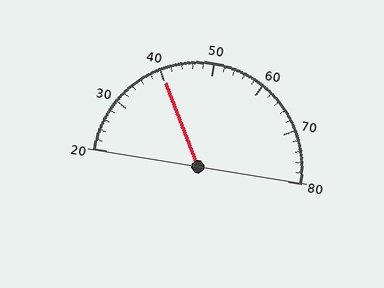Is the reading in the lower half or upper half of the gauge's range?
The reading is in the lower half of the range (20 to 80).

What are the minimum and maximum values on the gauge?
The gauge ranges from 20 to 80.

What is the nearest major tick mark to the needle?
The nearest major tick mark is 40.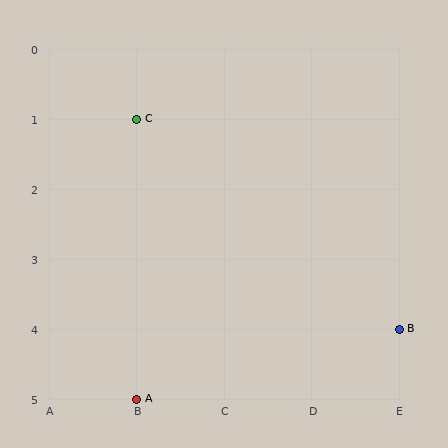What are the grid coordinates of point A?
Point A is at grid coordinates (B, 5).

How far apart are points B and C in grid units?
Points B and C are 3 columns and 3 rows apart (about 4.2 grid units diagonally).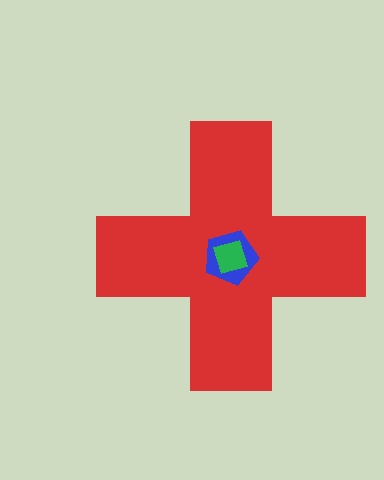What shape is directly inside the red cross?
The blue pentagon.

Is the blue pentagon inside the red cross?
Yes.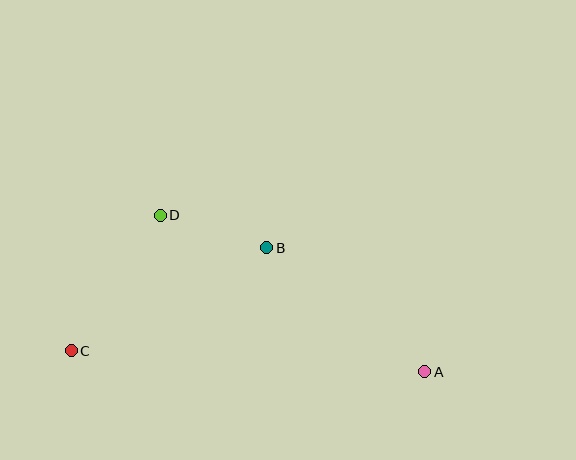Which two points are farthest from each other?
Points A and C are farthest from each other.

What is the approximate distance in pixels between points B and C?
The distance between B and C is approximately 221 pixels.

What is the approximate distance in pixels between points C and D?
The distance between C and D is approximately 162 pixels.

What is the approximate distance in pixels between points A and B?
The distance between A and B is approximately 201 pixels.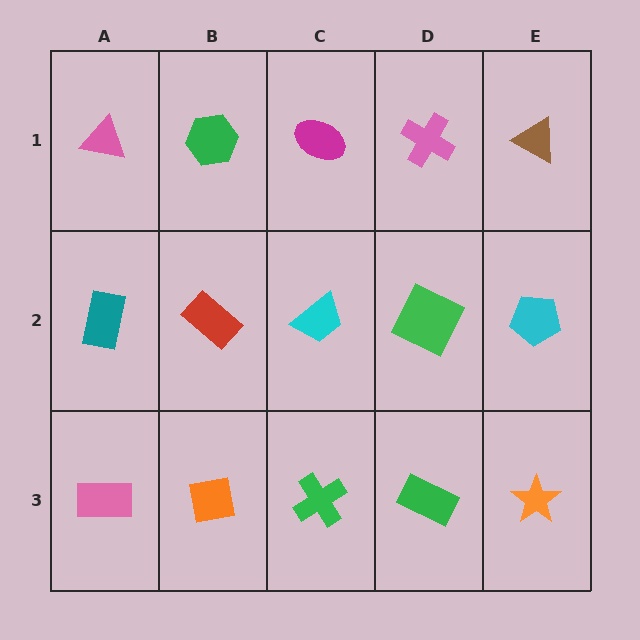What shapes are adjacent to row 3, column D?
A green square (row 2, column D), a green cross (row 3, column C), an orange star (row 3, column E).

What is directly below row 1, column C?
A cyan trapezoid.